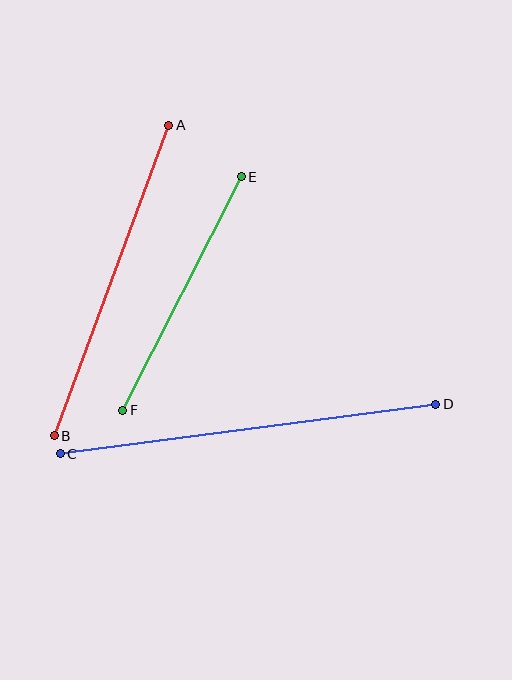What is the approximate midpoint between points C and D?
The midpoint is at approximately (248, 429) pixels.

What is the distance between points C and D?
The distance is approximately 379 pixels.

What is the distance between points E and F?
The distance is approximately 262 pixels.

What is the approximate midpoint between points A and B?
The midpoint is at approximately (112, 281) pixels.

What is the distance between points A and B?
The distance is approximately 331 pixels.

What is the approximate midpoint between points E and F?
The midpoint is at approximately (182, 293) pixels.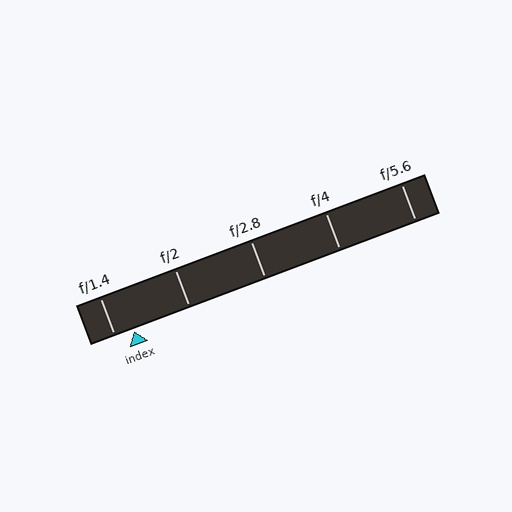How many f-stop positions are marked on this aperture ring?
There are 5 f-stop positions marked.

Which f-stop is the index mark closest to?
The index mark is closest to f/1.4.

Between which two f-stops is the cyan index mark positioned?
The index mark is between f/1.4 and f/2.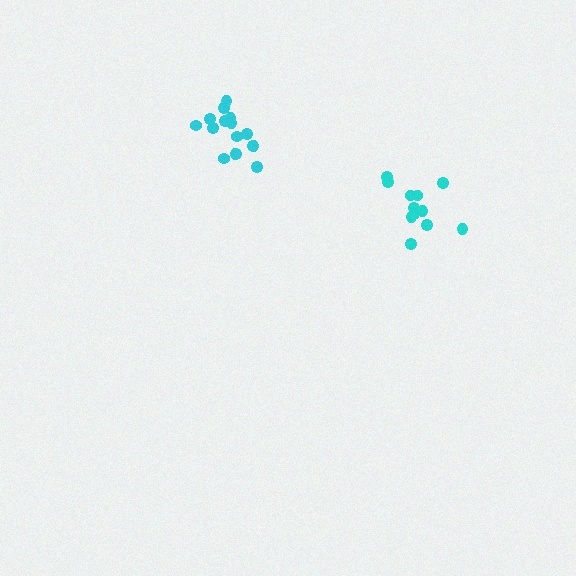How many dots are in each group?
Group 1: 12 dots, Group 2: 16 dots (28 total).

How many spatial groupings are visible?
There are 2 spatial groupings.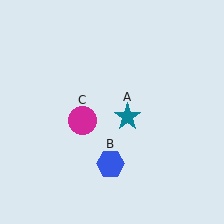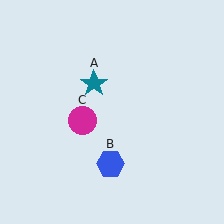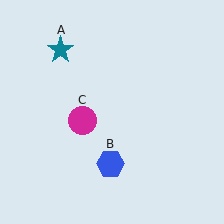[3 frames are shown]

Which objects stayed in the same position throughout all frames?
Blue hexagon (object B) and magenta circle (object C) remained stationary.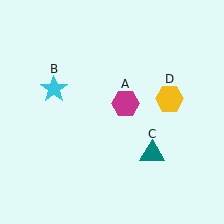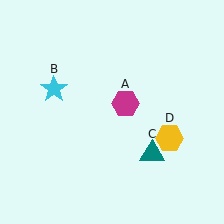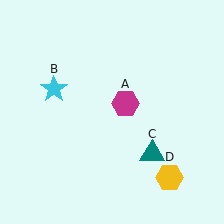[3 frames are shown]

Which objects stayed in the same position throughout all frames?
Magenta hexagon (object A) and cyan star (object B) and teal triangle (object C) remained stationary.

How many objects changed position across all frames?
1 object changed position: yellow hexagon (object D).